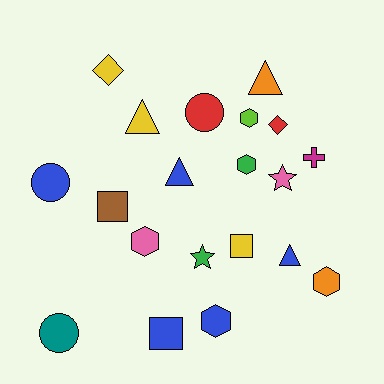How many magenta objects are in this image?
There is 1 magenta object.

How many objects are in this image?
There are 20 objects.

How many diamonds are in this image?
There are 2 diamonds.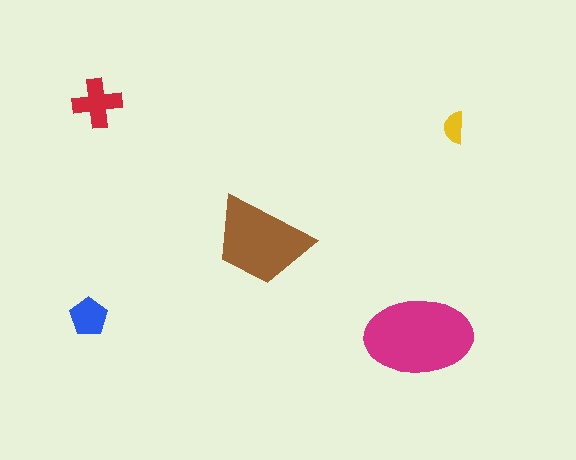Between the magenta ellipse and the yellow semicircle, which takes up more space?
The magenta ellipse.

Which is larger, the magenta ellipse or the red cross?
The magenta ellipse.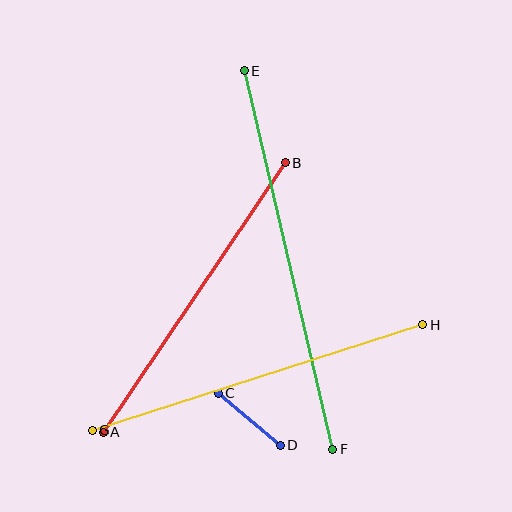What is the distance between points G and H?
The distance is approximately 347 pixels.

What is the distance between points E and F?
The distance is approximately 389 pixels.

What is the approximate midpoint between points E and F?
The midpoint is at approximately (288, 260) pixels.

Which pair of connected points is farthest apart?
Points E and F are farthest apart.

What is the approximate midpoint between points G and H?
The midpoint is at approximately (257, 378) pixels.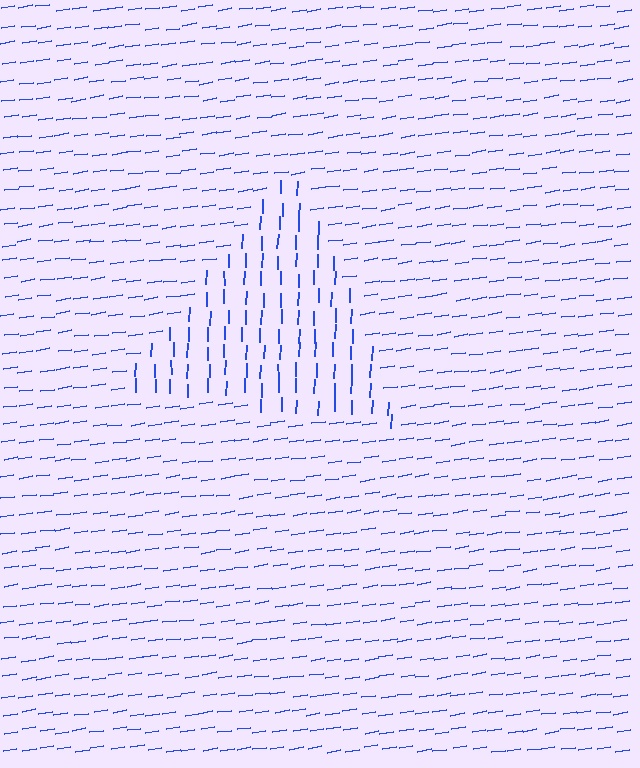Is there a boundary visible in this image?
Yes, there is a texture boundary formed by a change in line orientation.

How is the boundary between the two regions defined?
The boundary is defined purely by a change in line orientation (approximately 80 degrees difference). All lines are the same color and thickness.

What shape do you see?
I see a triangle.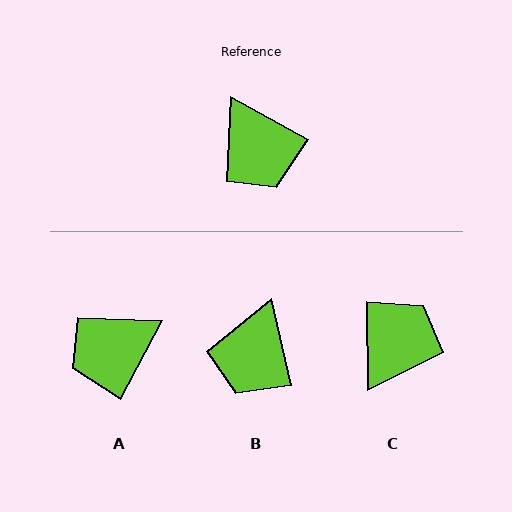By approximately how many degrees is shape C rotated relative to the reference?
Approximately 120 degrees counter-clockwise.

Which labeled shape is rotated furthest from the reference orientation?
C, about 120 degrees away.